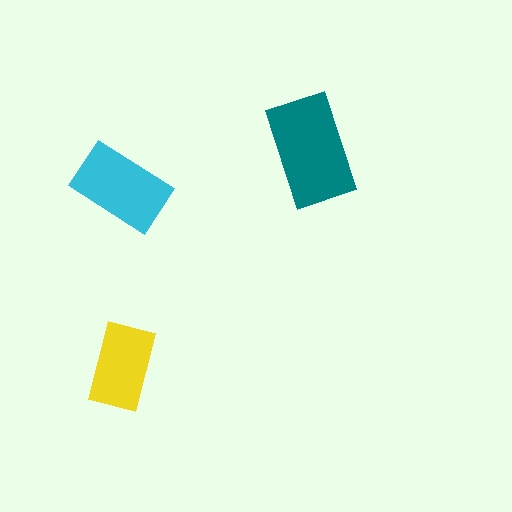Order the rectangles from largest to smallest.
the teal one, the cyan one, the yellow one.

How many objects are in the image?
There are 3 objects in the image.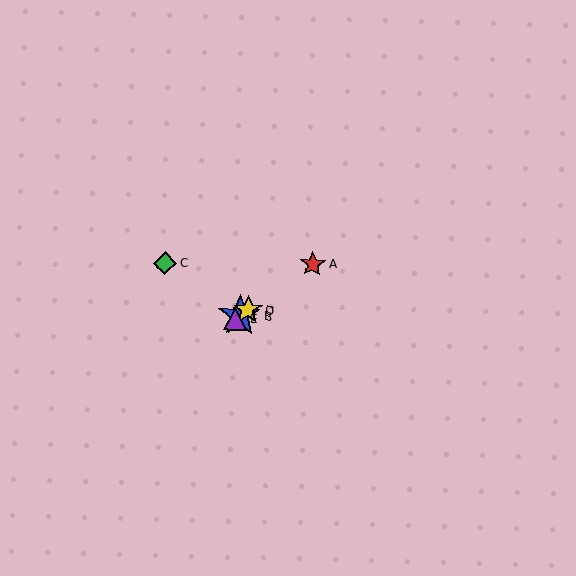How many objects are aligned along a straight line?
4 objects (A, B, D, E) are aligned along a straight line.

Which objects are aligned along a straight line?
Objects A, B, D, E are aligned along a straight line.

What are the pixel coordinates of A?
Object A is at (312, 264).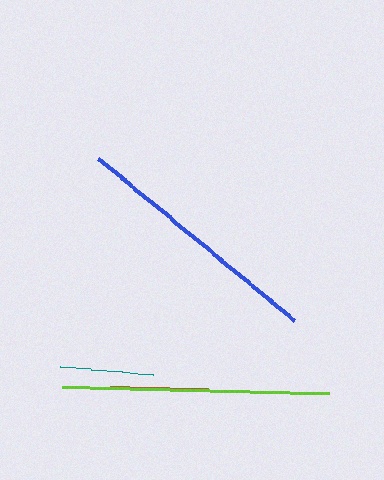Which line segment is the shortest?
The teal line is the shortest at approximately 94 pixels.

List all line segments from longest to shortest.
From longest to shortest: lime, blue, brown, teal.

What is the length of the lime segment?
The lime segment is approximately 267 pixels long.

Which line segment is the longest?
The lime line is the longest at approximately 267 pixels.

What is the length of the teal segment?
The teal segment is approximately 94 pixels long.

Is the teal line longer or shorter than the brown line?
The brown line is longer than the teal line.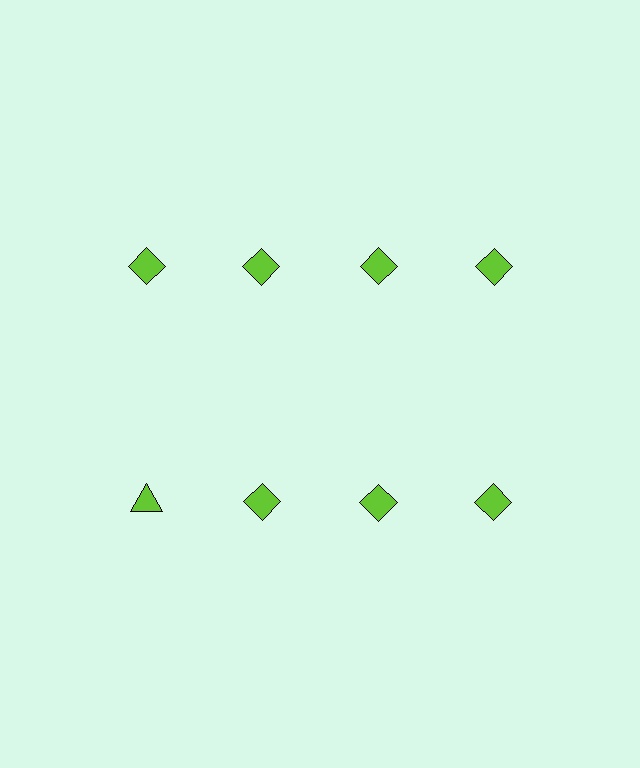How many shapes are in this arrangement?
There are 8 shapes arranged in a grid pattern.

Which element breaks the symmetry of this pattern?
The lime triangle in the second row, leftmost column breaks the symmetry. All other shapes are lime diamonds.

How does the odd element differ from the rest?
It has a different shape: triangle instead of diamond.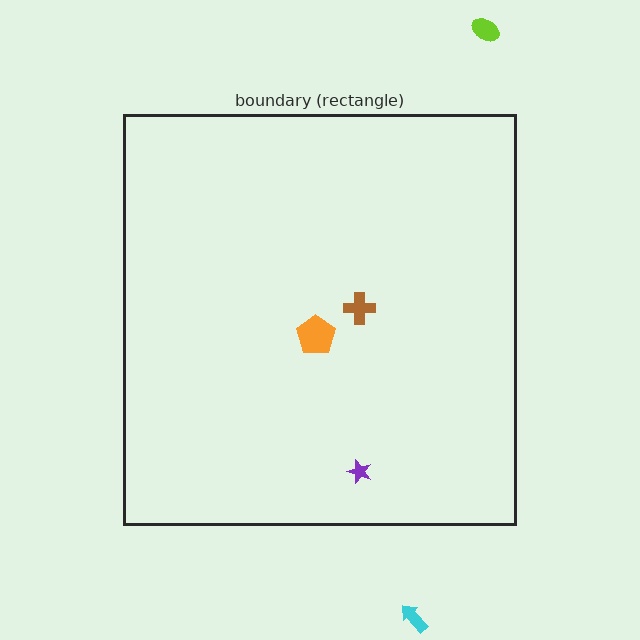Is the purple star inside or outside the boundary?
Inside.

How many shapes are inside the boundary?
3 inside, 2 outside.